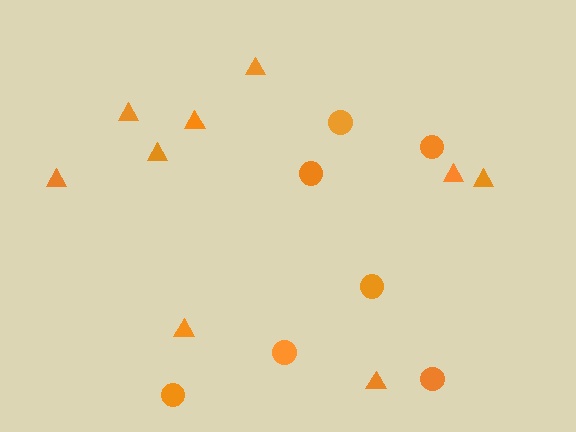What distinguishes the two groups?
There are 2 groups: one group of triangles (9) and one group of circles (7).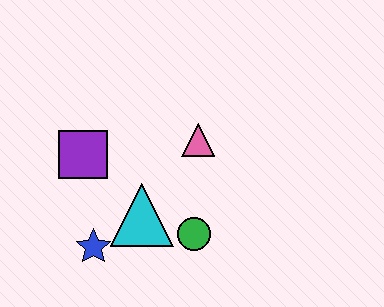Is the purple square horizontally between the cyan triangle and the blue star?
No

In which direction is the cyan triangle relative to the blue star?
The cyan triangle is to the right of the blue star.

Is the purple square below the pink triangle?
Yes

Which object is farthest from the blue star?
The pink triangle is farthest from the blue star.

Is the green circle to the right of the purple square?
Yes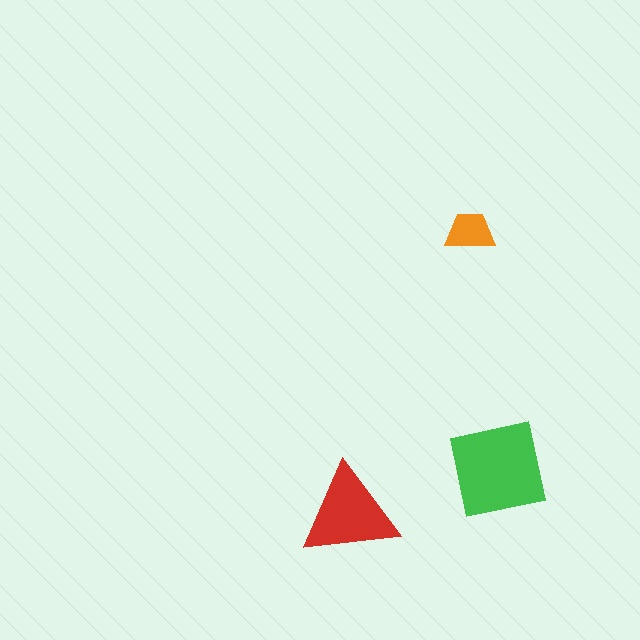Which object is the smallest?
The orange trapezoid.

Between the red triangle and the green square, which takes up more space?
The green square.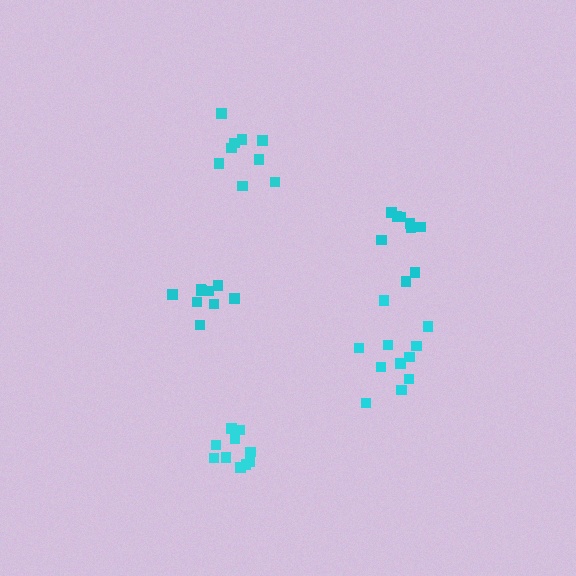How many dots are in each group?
Group 1: 10 dots, Group 2: 11 dots, Group 3: 9 dots, Group 4: 10 dots, Group 5: 9 dots (49 total).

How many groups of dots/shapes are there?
There are 5 groups.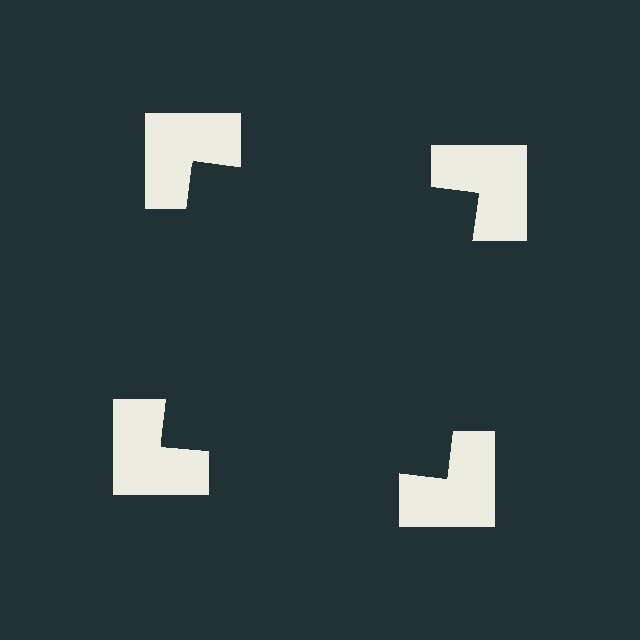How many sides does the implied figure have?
4 sides.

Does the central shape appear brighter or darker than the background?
It typically appears slightly darker than the background, even though no actual brightness change is drawn.